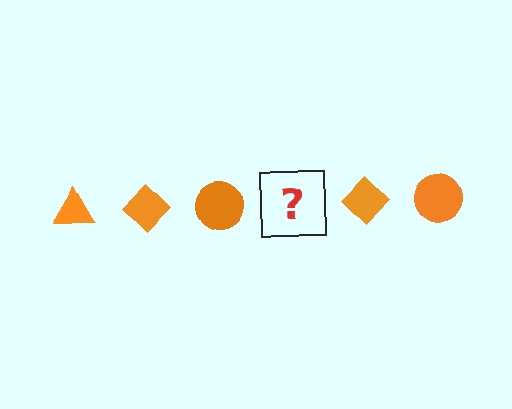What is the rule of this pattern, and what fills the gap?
The rule is that the pattern cycles through triangle, diamond, circle shapes in orange. The gap should be filled with an orange triangle.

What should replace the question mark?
The question mark should be replaced with an orange triangle.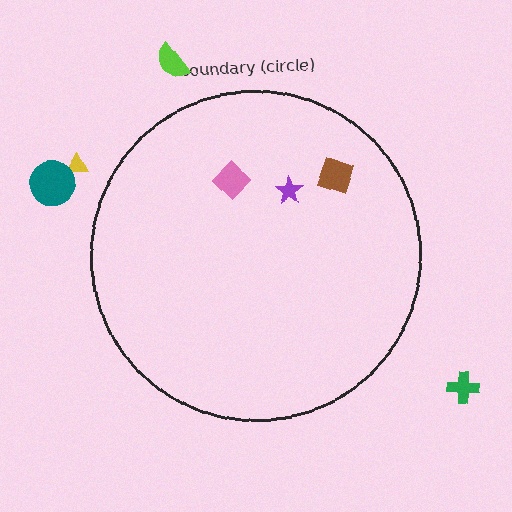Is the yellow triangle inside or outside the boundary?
Outside.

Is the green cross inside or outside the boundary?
Outside.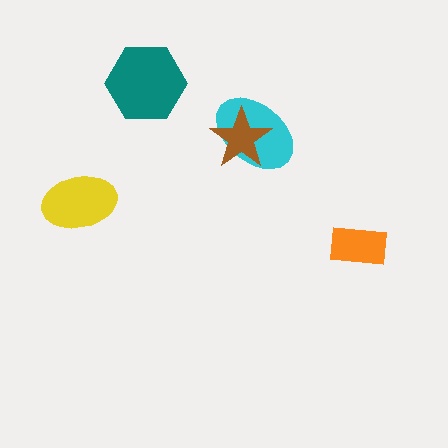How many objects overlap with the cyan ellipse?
1 object overlaps with the cyan ellipse.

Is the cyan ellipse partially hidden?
Yes, it is partially covered by another shape.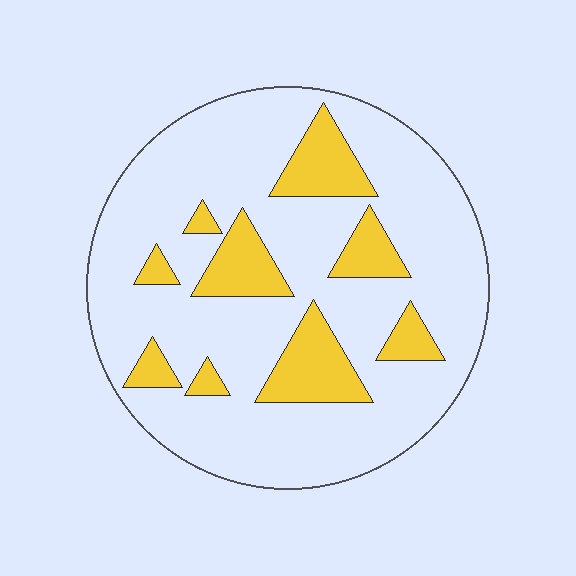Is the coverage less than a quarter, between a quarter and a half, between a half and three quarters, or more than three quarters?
Less than a quarter.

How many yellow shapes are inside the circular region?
9.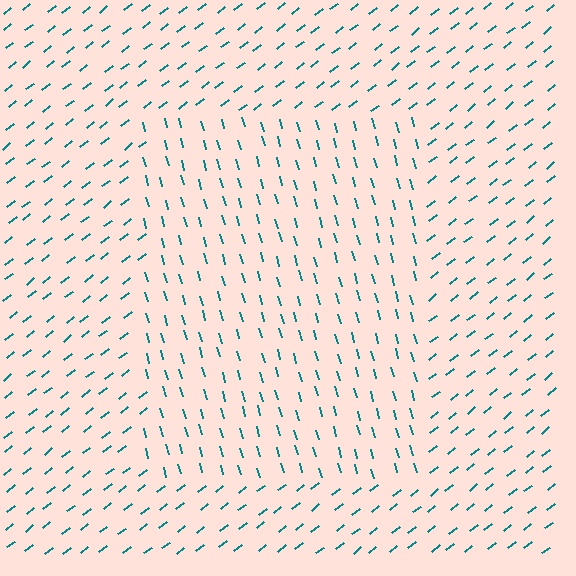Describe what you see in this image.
The image is filled with small teal line segments. A rectangle region in the image has lines oriented differently from the surrounding lines, creating a visible texture boundary.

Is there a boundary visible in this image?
Yes, there is a texture boundary formed by a change in line orientation.